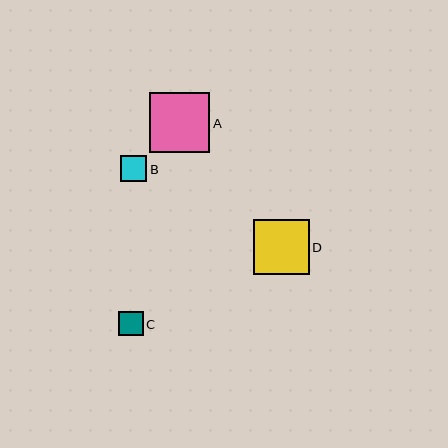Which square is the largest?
Square A is the largest with a size of approximately 60 pixels.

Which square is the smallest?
Square C is the smallest with a size of approximately 24 pixels.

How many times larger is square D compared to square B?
Square D is approximately 2.1 times the size of square B.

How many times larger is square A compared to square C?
Square A is approximately 2.5 times the size of square C.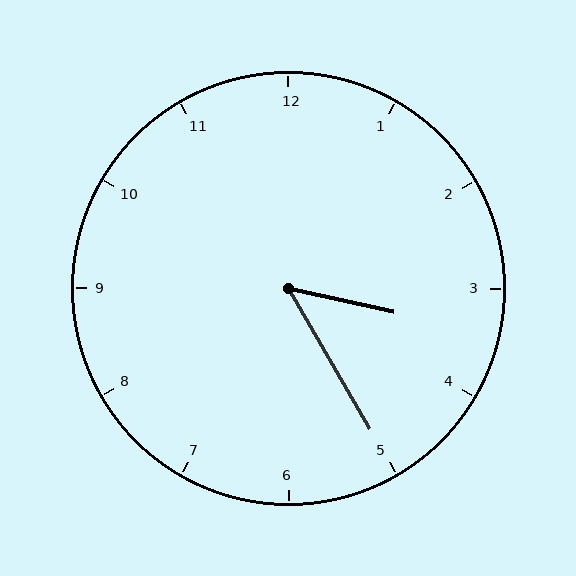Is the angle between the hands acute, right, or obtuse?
It is acute.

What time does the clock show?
3:25.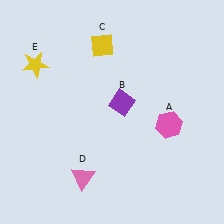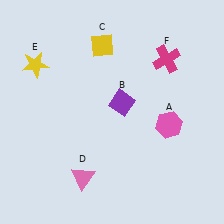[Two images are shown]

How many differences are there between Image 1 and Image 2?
There is 1 difference between the two images.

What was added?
A magenta cross (F) was added in Image 2.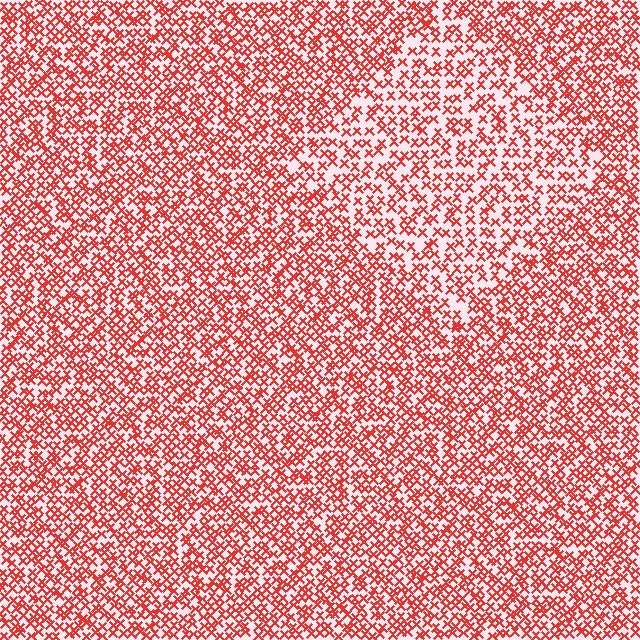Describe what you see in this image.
The image contains small red elements arranged at two different densities. A diamond-shaped region is visible where the elements are less densely packed than the surrounding area.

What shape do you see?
I see a diamond.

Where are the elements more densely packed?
The elements are more densely packed outside the diamond boundary.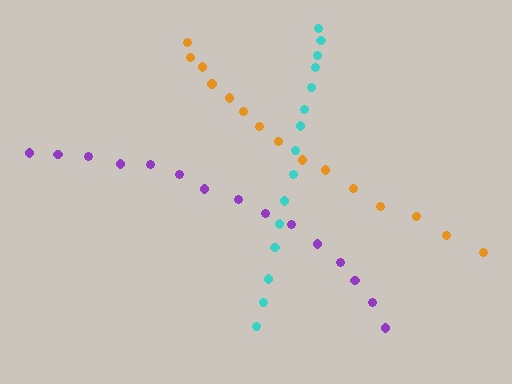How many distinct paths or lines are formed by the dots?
There are 3 distinct paths.